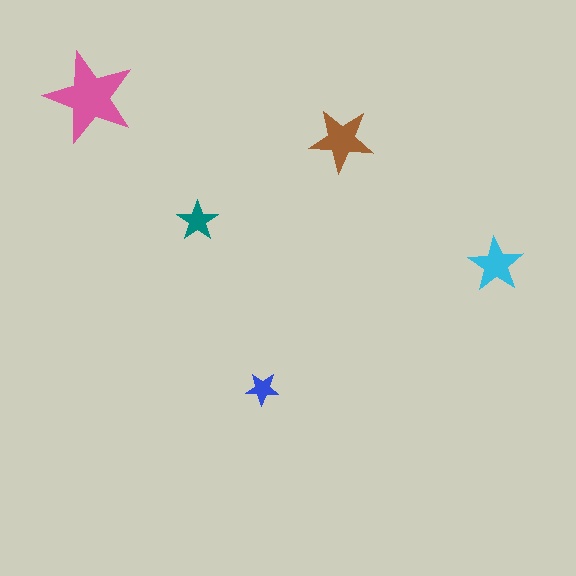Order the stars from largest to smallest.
the pink one, the brown one, the cyan one, the teal one, the blue one.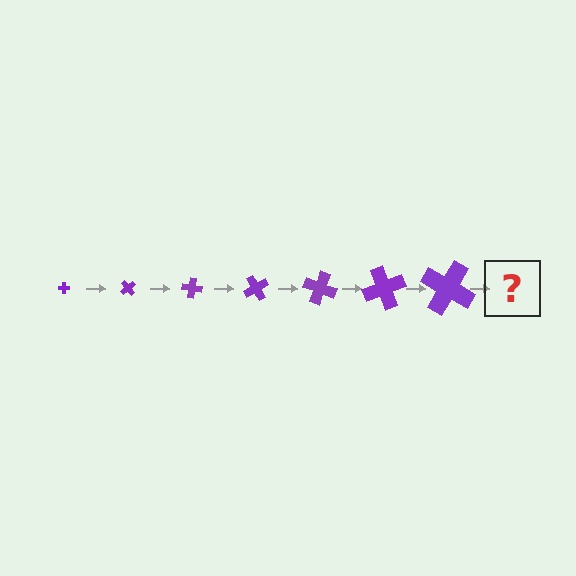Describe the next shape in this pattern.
It should be a cross, larger than the previous one and rotated 350 degrees from the start.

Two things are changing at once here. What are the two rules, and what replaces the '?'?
The two rules are that the cross grows larger each step and it rotates 50 degrees each step. The '?' should be a cross, larger than the previous one and rotated 350 degrees from the start.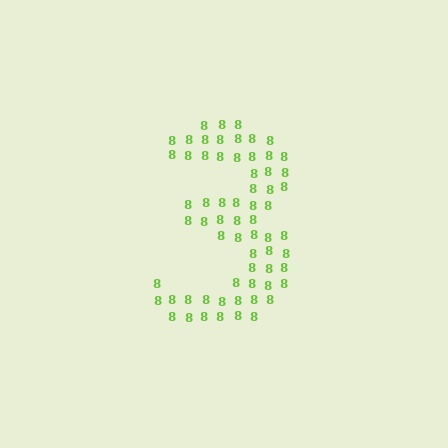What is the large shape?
The large shape is the digit 3.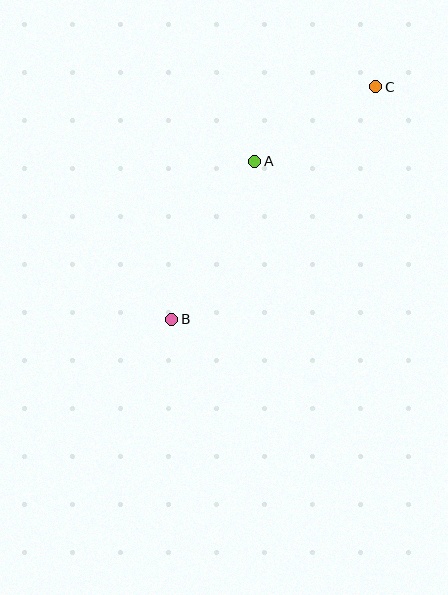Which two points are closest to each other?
Points A and C are closest to each other.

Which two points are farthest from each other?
Points B and C are farthest from each other.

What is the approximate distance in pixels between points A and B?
The distance between A and B is approximately 179 pixels.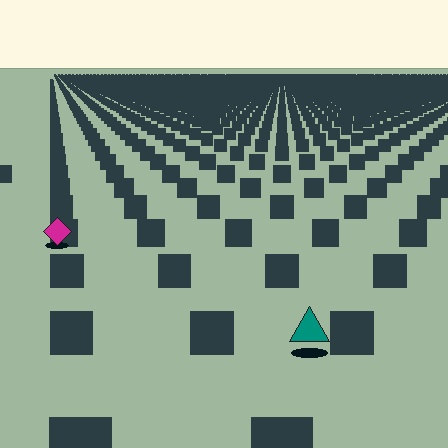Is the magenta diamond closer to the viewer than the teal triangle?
No. The teal triangle is closer — you can tell from the texture gradient: the ground texture is coarser near it.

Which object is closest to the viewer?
The teal triangle is closest. The texture marks near it are larger and more spread out.